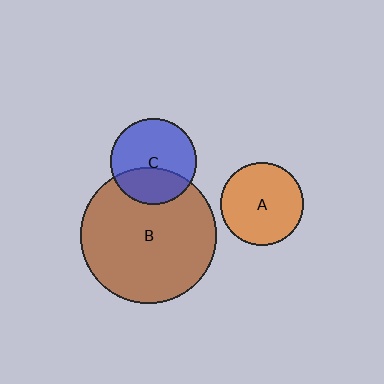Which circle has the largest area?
Circle B (brown).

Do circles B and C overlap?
Yes.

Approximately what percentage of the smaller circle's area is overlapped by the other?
Approximately 35%.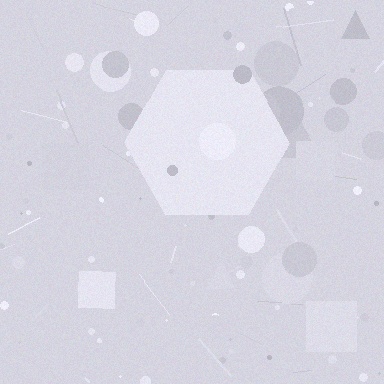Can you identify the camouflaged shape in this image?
The camouflaged shape is a hexagon.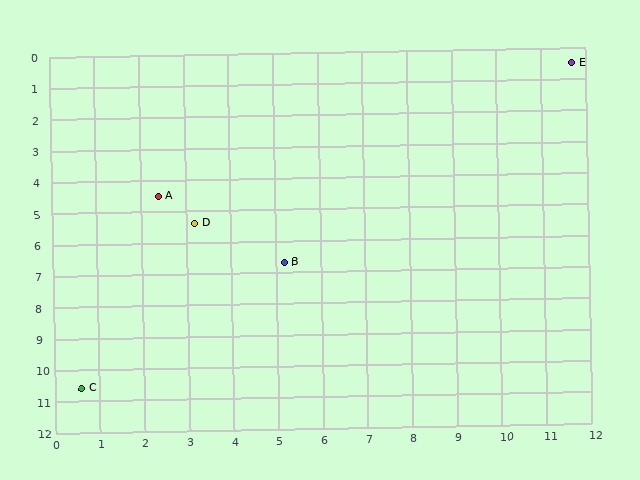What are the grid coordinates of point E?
Point E is at approximately (11.7, 0.5).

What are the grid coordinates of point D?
Point D is at approximately (3.2, 5.4).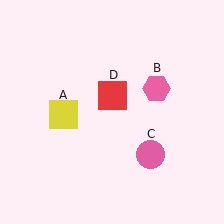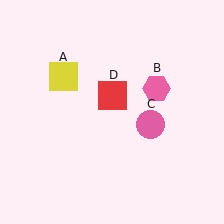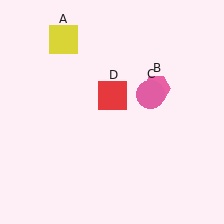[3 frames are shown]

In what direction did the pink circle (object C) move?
The pink circle (object C) moved up.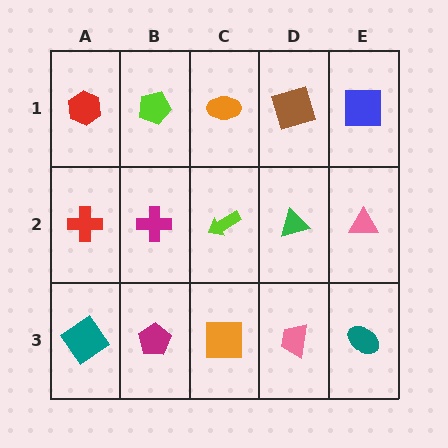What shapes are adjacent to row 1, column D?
A green triangle (row 2, column D), an orange ellipse (row 1, column C), a blue square (row 1, column E).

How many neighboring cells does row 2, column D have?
4.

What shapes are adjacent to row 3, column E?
A pink triangle (row 2, column E), a pink trapezoid (row 3, column D).